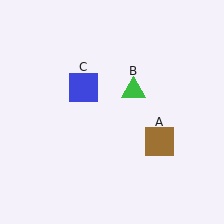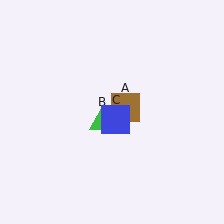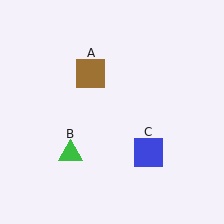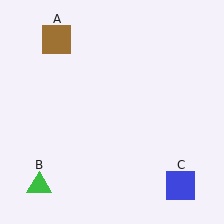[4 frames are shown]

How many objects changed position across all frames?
3 objects changed position: brown square (object A), green triangle (object B), blue square (object C).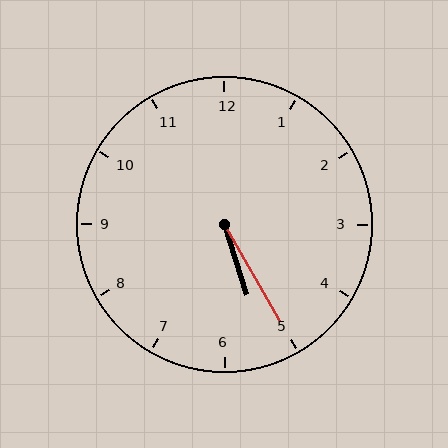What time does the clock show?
5:25.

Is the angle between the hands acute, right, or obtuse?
It is acute.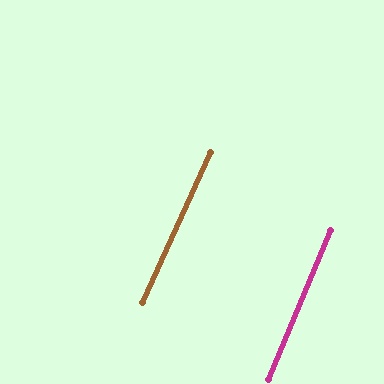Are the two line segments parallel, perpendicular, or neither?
Parallel — their directions differ by only 1.8°.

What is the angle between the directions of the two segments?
Approximately 2 degrees.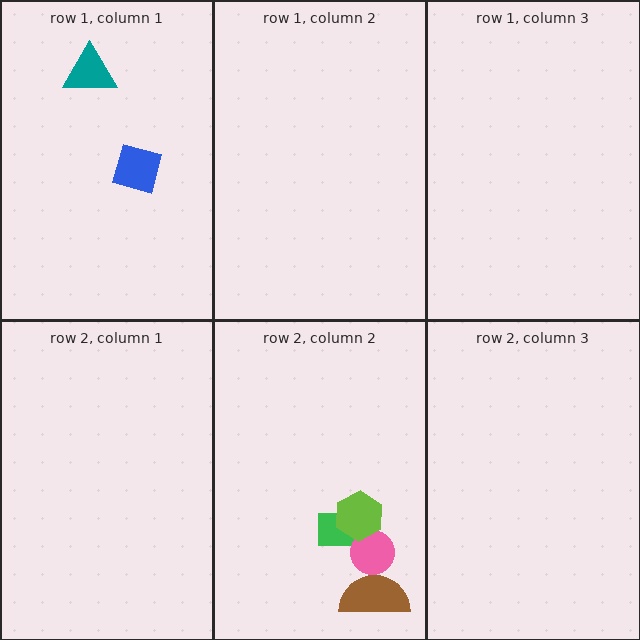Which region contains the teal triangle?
The row 1, column 1 region.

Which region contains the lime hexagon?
The row 2, column 2 region.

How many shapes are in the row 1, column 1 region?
2.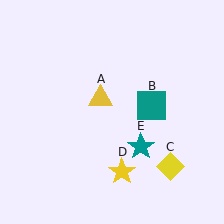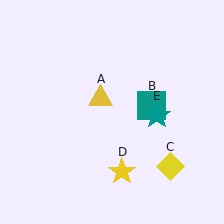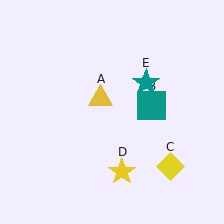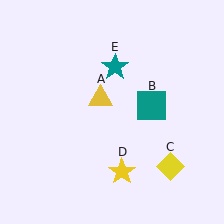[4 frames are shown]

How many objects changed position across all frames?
1 object changed position: teal star (object E).